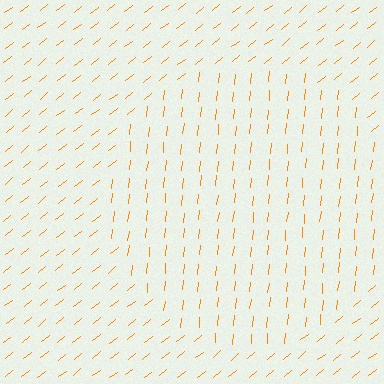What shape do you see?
I see a circle.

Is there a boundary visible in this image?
Yes, there is a texture boundary formed by a change in line orientation.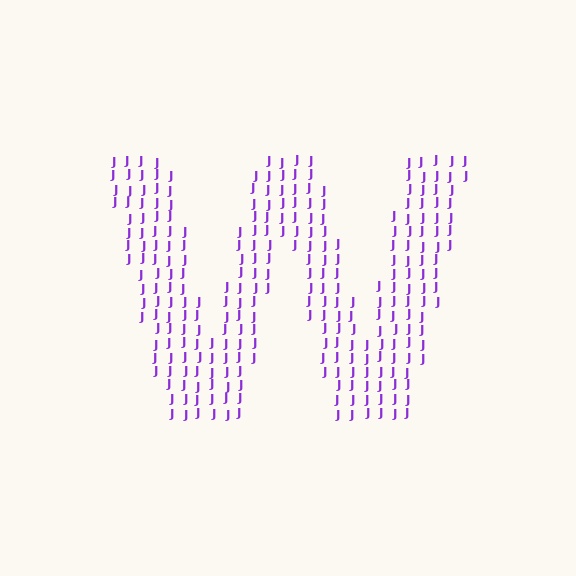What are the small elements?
The small elements are letter J's.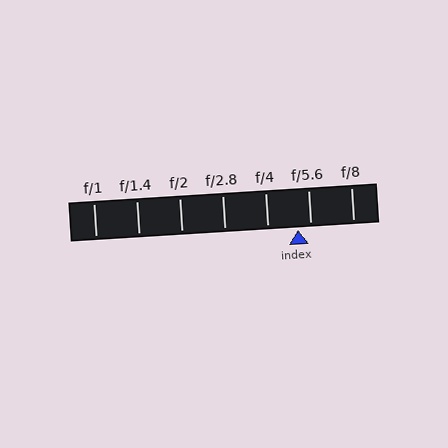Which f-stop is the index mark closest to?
The index mark is closest to f/5.6.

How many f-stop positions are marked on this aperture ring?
There are 7 f-stop positions marked.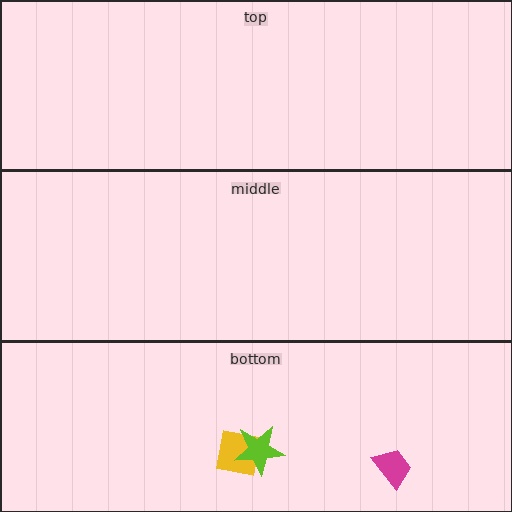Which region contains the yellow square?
The bottom region.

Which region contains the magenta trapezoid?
The bottom region.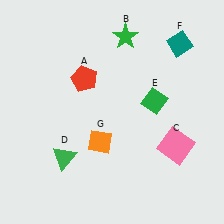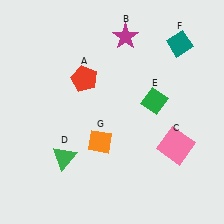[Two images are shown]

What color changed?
The star (B) changed from green in Image 1 to magenta in Image 2.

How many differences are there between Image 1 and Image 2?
There is 1 difference between the two images.